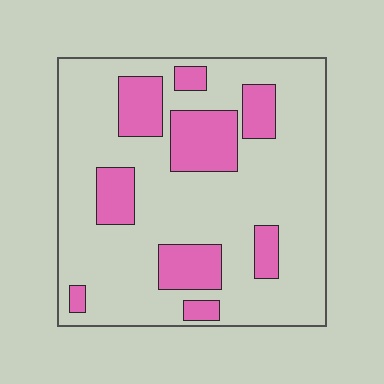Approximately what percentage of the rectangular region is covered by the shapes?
Approximately 25%.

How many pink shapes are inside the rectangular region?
9.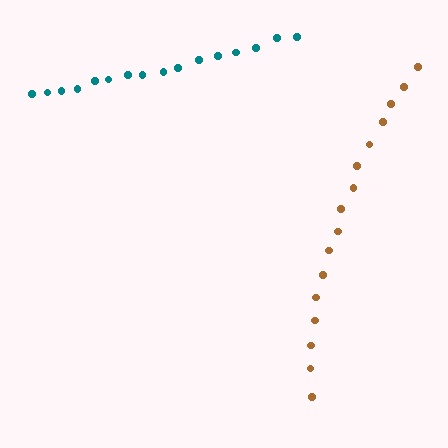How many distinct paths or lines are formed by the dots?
There are 2 distinct paths.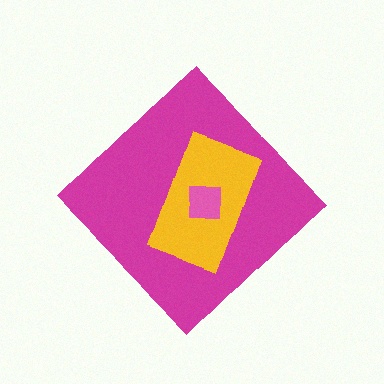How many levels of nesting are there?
3.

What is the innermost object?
The pink square.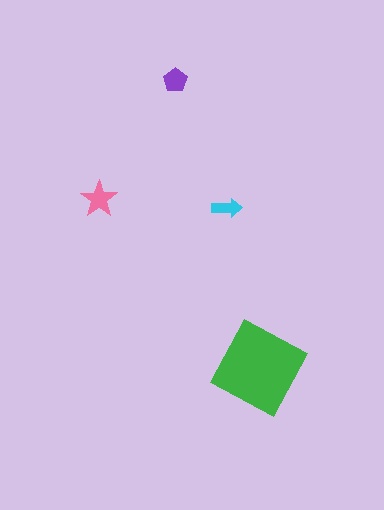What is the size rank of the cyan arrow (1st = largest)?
4th.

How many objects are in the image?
There are 4 objects in the image.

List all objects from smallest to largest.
The cyan arrow, the purple pentagon, the pink star, the green square.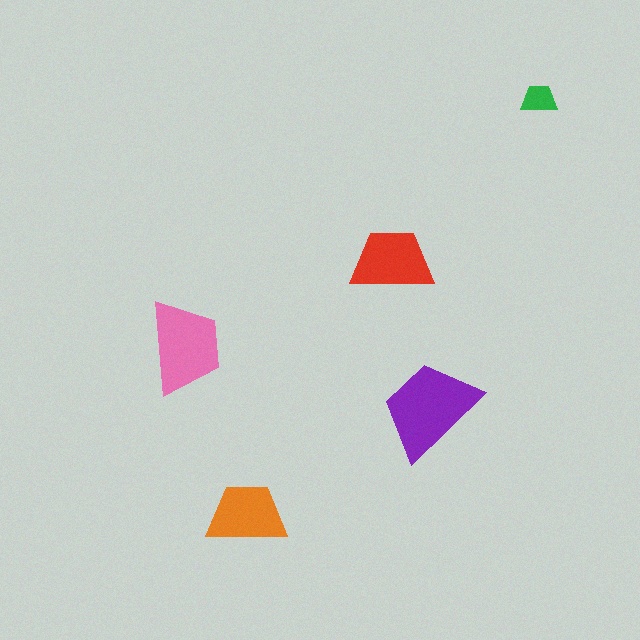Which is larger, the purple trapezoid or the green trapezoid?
The purple one.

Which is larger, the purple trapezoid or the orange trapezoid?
The purple one.